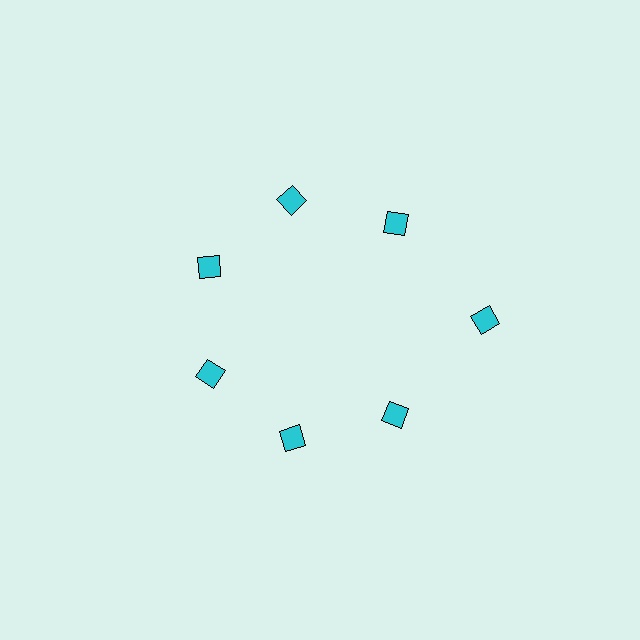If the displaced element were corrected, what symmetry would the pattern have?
It would have 7-fold rotational symmetry — the pattern would map onto itself every 51 degrees.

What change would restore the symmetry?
The symmetry would be restored by moving it inward, back onto the ring so that all 7 diamonds sit at equal angles and equal distance from the center.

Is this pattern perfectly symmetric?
No. The 7 cyan diamonds are arranged in a ring, but one element near the 3 o'clock position is pushed outward from the center, breaking the 7-fold rotational symmetry.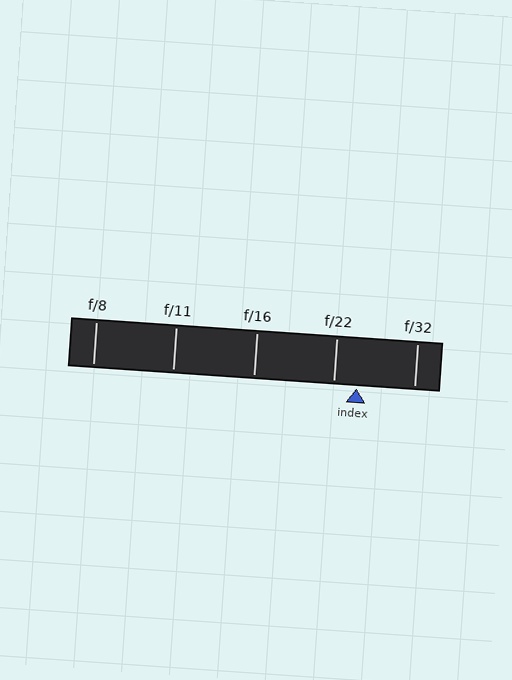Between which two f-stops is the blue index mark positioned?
The index mark is between f/22 and f/32.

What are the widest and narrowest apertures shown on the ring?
The widest aperture shown is f/8 and the narrowest is f/32.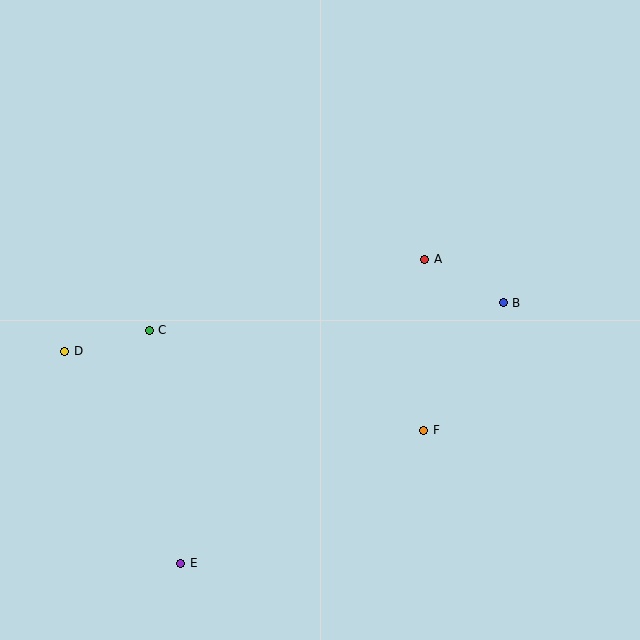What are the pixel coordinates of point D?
Point D is at (65, 351).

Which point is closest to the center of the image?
Point A at (425, 259) is closest to the center.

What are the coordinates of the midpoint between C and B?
The midpoint between C and B is at (326, 317).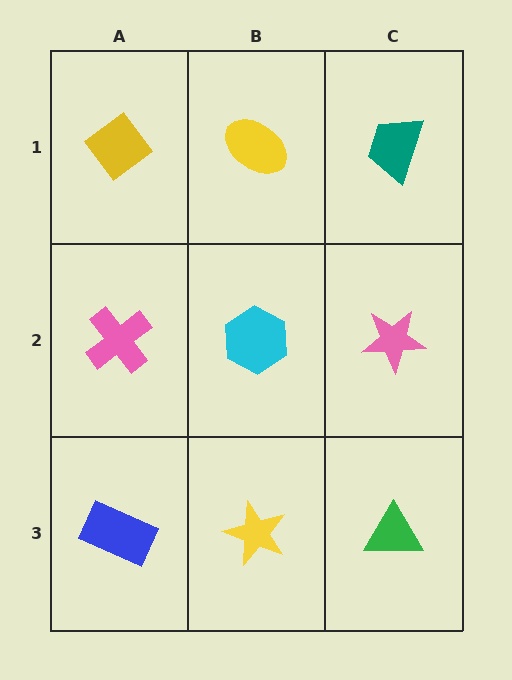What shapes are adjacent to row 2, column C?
A teal trapezoid (row 1, column C), a green triangle (row 3, column C), a cyan hexagon (row 2, column B).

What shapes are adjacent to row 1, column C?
A pink star (row 2, column C), a yellow ellipse (row 1, column B).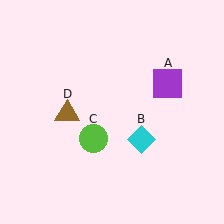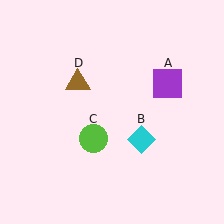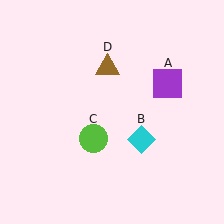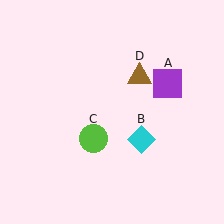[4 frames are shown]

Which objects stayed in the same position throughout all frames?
Purple square (object A) and cyan diamond (object B) and lime circle (object C) remained stationary.